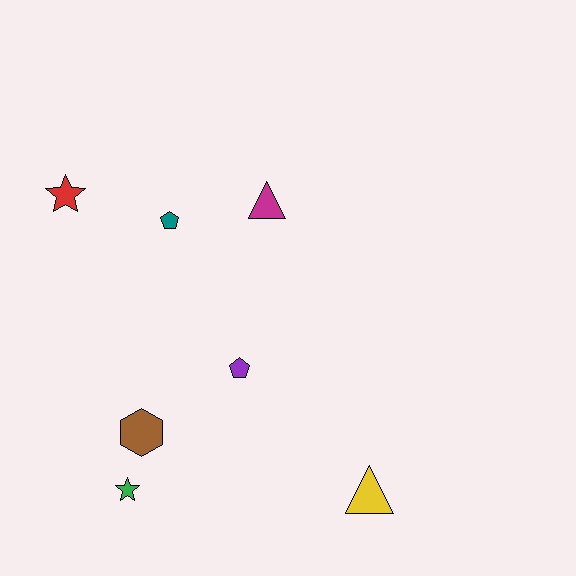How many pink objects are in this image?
There are no pink objects.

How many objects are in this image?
There are 7 objects.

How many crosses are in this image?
There are no crosses.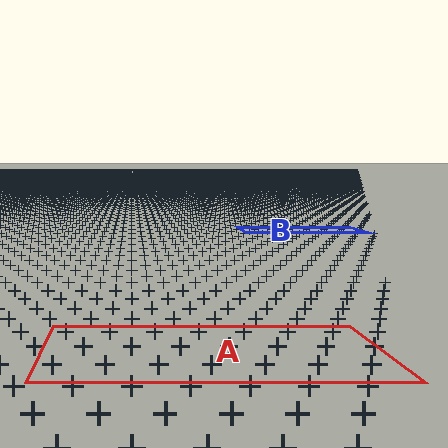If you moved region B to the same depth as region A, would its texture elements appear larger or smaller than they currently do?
They would appear larger. At a closer depth, the same texture elements are projected at a bigger on-screen size.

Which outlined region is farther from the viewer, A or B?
Region B is farther from the viewer — the texture elements inside it appear smaller and more densely packed.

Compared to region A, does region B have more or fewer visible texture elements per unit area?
Region B has more texture elements per unit area — they are packed more densely because it is farther away.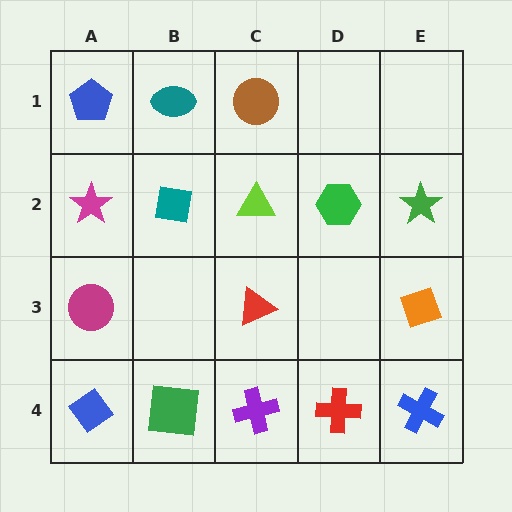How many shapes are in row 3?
3 shapes.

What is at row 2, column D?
A green hexagon.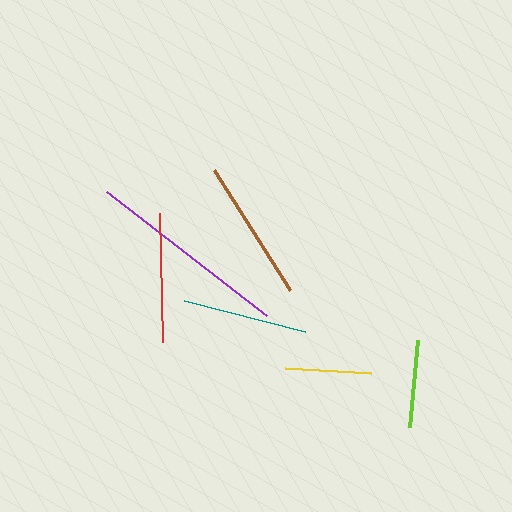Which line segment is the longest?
The purple line is the longest at approximately 203 pixels.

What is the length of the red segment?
The red segment is approximately 129 pixels long.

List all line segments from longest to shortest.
From longest to shortest: purple, brown, red, teal, lime, yellow.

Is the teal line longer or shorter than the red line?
The red line is longer than the teal line.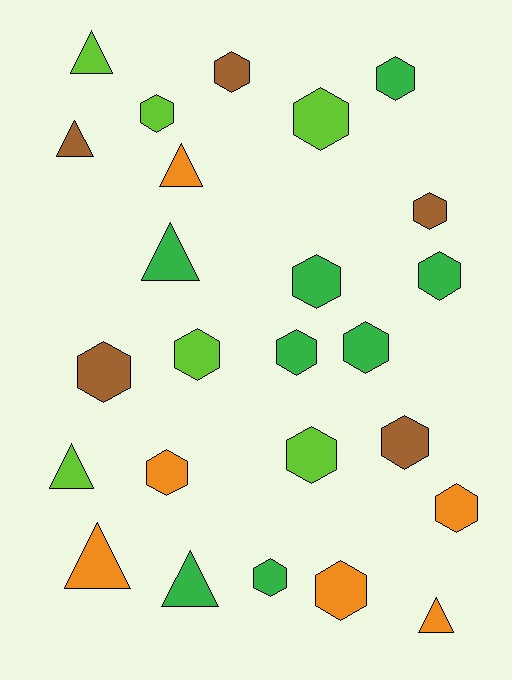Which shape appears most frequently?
Hexagon, with 17 objects.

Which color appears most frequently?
Green, with 8 objects.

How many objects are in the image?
There are 25 objects.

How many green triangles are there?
There are 2 green triangles.